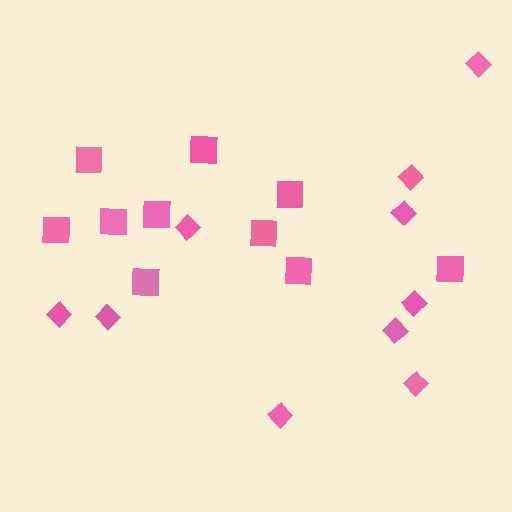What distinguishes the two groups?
There are 2 groups: one group of diamonds (10) and one group of squares (10).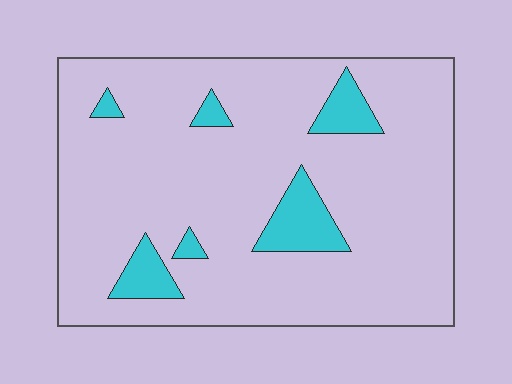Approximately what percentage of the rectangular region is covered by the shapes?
Approximately 10%.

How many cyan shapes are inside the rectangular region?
6.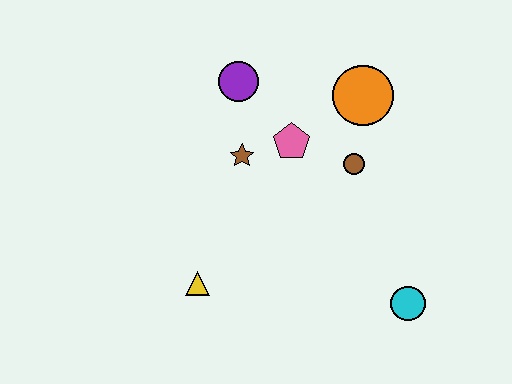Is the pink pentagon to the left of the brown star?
No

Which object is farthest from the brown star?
The cyan circle is farthest from the brown star.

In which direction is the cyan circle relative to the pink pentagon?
The cyan circle is below the pink pentagon.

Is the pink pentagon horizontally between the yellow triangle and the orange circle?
Yes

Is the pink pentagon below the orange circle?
Yes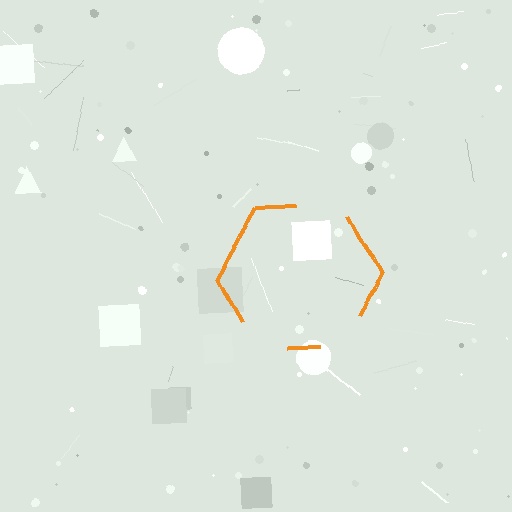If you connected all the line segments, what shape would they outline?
They would outline a hexagon.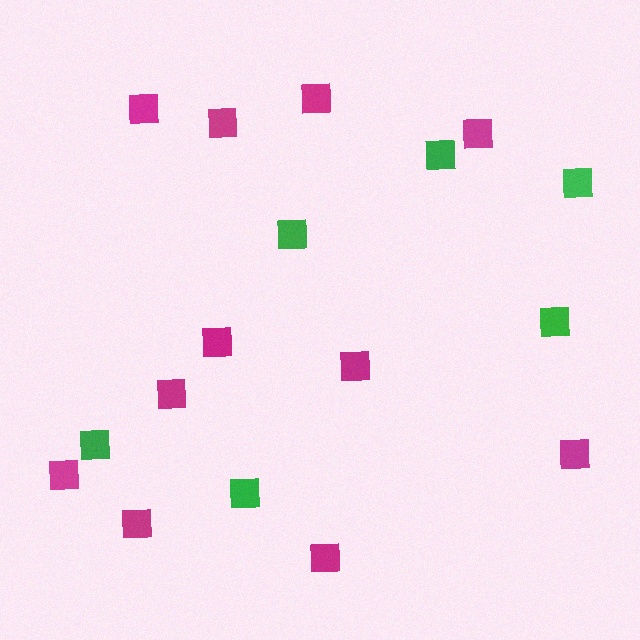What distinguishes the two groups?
There are 2 groups: one group of magenta squares (11) and one group of green squares (6).